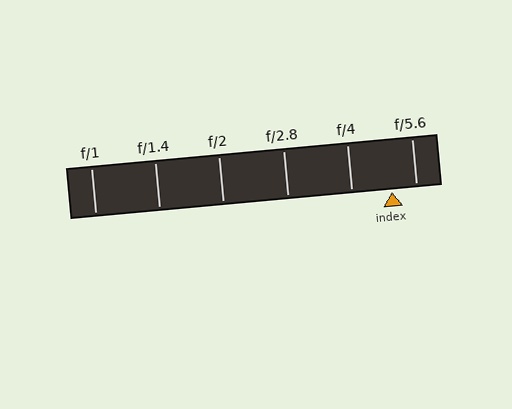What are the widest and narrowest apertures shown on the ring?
The widest aperture shown is f/1 and the narrowest is f/5.6.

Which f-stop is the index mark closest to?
The index mark is closest to f/5.6.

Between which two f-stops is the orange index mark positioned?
The index mark is between f/4 and f/5.6.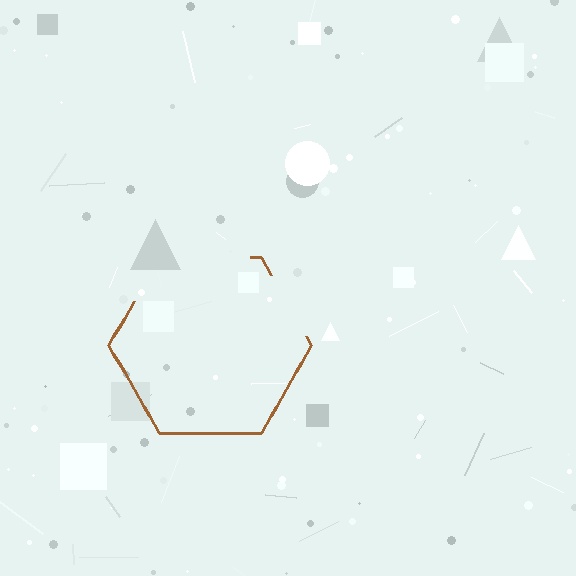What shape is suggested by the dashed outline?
The dashed outline suggests a hexagon.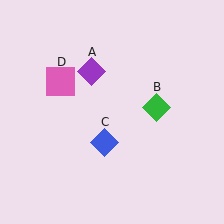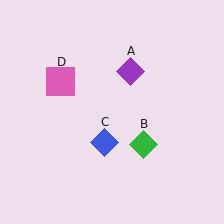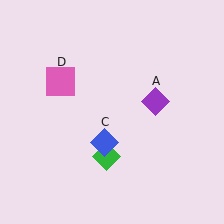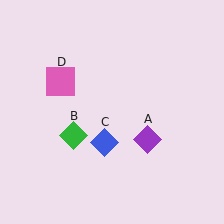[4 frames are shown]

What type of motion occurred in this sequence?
The purple diamond (object A), green diamond (object B) rotated clockwise around the center of the scene.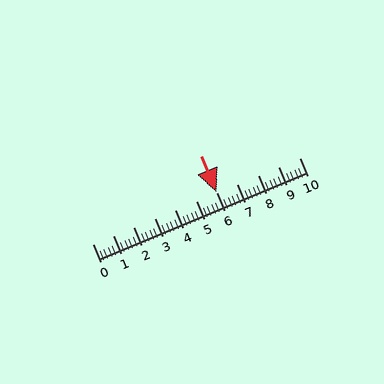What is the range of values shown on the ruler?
The ruler shows values from 0 to 10.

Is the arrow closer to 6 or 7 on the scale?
The arrow is closer to 6.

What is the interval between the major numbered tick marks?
The major tick marks are spaced 1 units apart.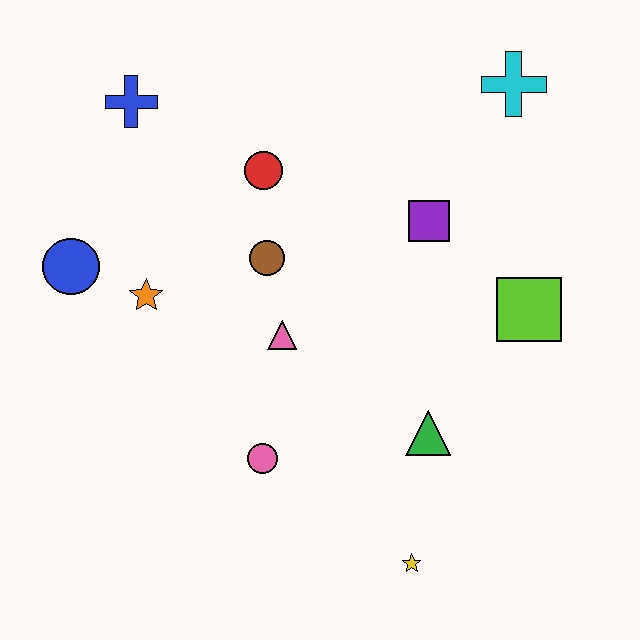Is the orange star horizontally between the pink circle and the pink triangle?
No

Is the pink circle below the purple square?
Yes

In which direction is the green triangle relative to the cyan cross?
The green triangle is below the cyan cross.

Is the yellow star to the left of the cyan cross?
Yes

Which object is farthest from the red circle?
The yellow star is farthest from the red circle.